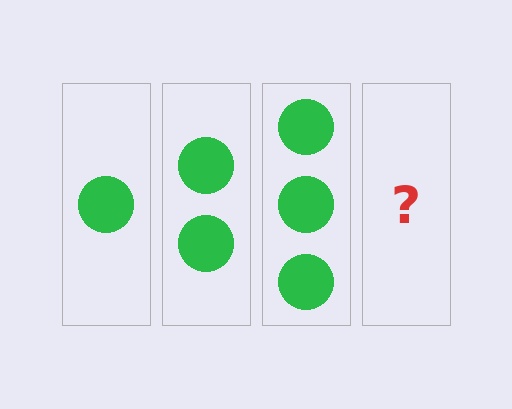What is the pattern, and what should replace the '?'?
The pattern is that each step adds one more circle. The '?' should be 4 circles.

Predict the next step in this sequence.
The next step is 4 circles.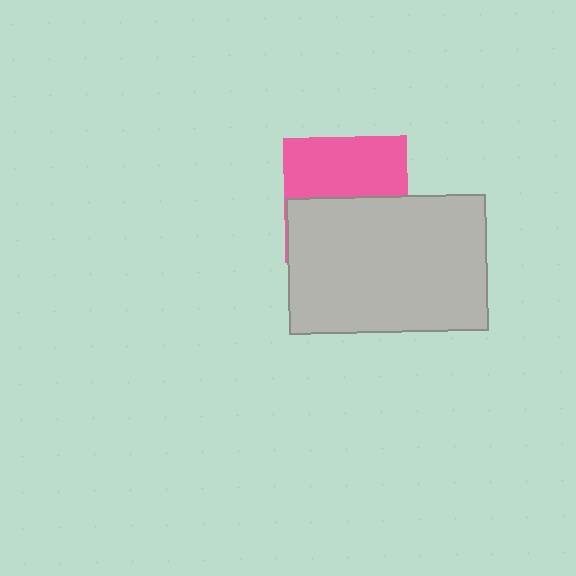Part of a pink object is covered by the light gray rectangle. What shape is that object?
It is a square.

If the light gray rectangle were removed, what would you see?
You would see the complete pink square.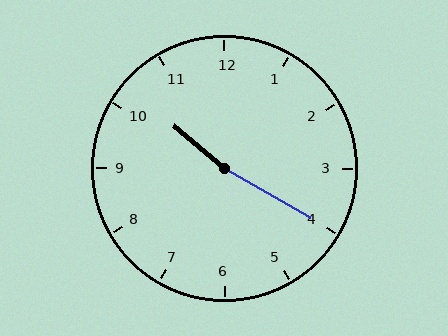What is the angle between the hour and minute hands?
Approximately 170 degrees.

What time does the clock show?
10:20.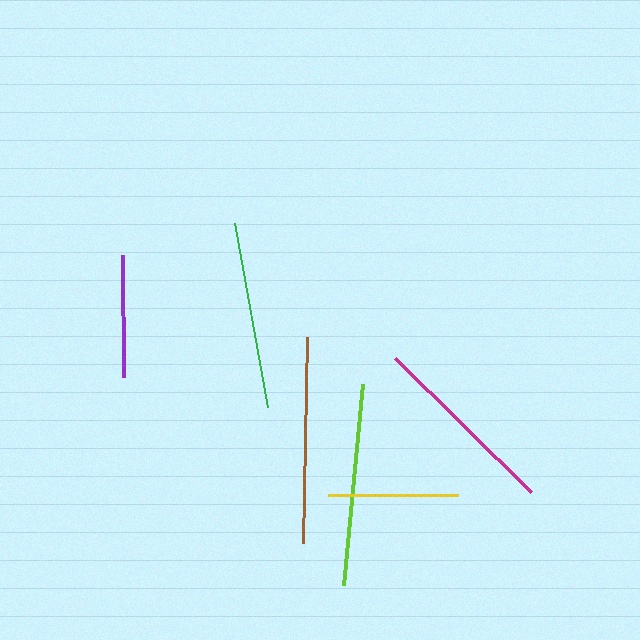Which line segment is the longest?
The brown line is the longest at approximately 206 pixels.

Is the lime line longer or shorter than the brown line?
The brown line is longer than the lime line.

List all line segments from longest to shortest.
From longest to shortest: brown, lime, magenta, green, yellow, purple.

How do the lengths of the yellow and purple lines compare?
The yellow and purple lines are approximately the same length.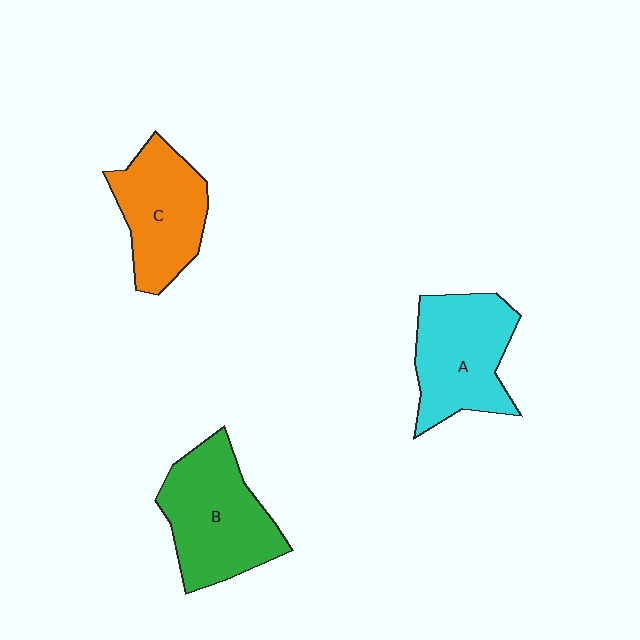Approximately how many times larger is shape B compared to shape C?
Approximately 1.2 times.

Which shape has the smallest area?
Shape C (orange).